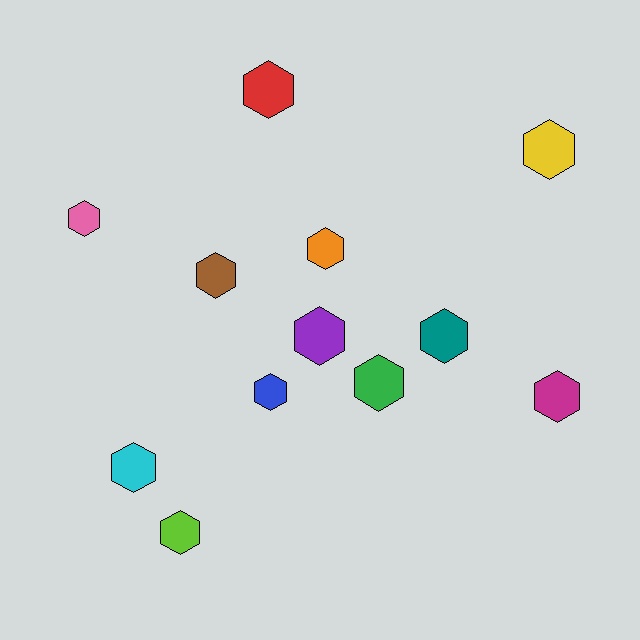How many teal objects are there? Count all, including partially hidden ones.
There is 1 teal object.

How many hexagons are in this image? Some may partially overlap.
There are 12 hexagons.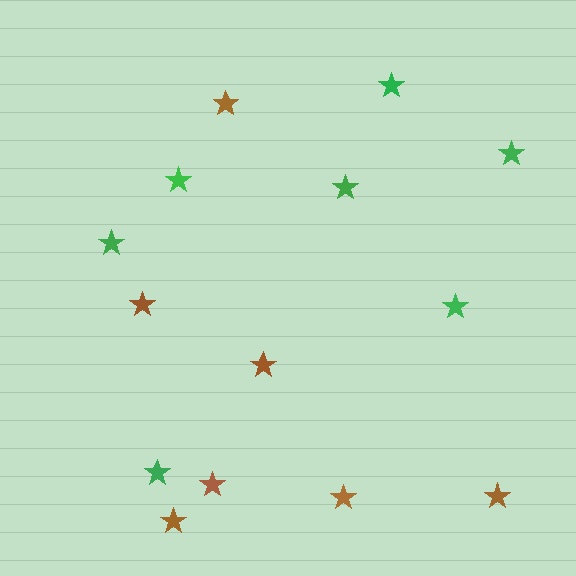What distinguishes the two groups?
There are 2 groups: one group of green stars (7) and one group of brown stars (7).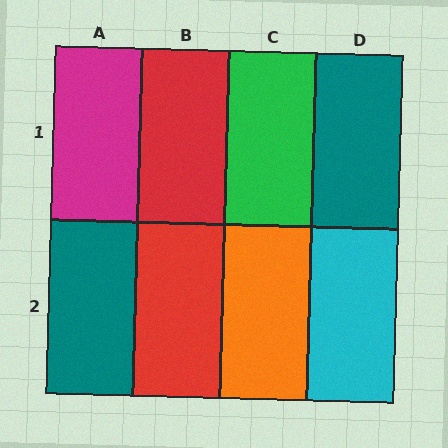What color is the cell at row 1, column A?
Magenta.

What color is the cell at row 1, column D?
Teal.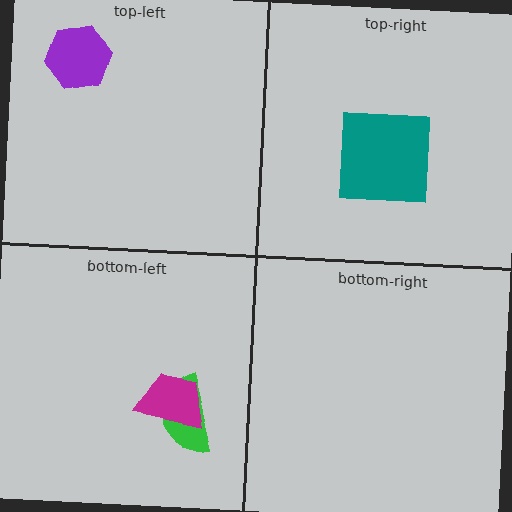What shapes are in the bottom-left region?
The green semicircle, the magenta trapezoid.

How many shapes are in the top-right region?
1.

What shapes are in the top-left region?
The purple hexagon.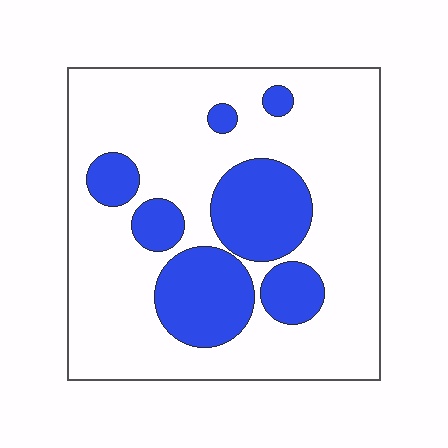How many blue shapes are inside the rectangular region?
7.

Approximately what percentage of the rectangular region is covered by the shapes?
Approximately 25%.